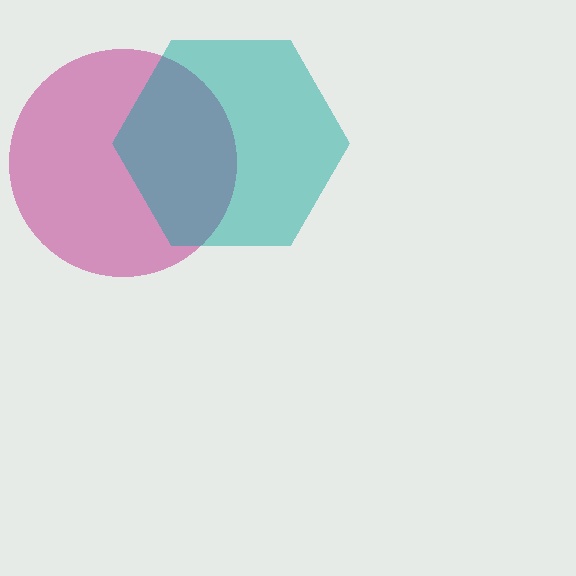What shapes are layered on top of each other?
The layered shapes are: a magenta circle, a teal hexagon.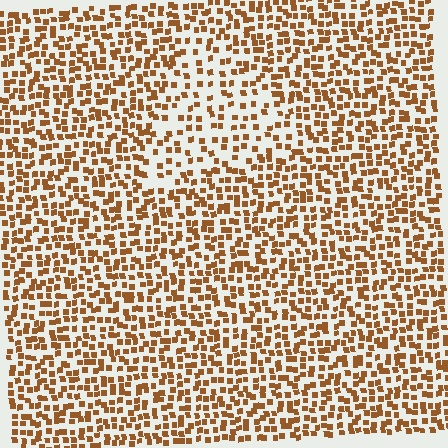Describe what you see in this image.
The image contains small brown elements arranged at two different densities. A triangle-shaped region is visible where the elements are less densely packed than the surrounding area.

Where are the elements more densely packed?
The elements are more densely packed outside the triangle boundary.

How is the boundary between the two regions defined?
The boundary is defined by a change in element density (approximately 1.8x ratio). All elements are the same color, size, and shape.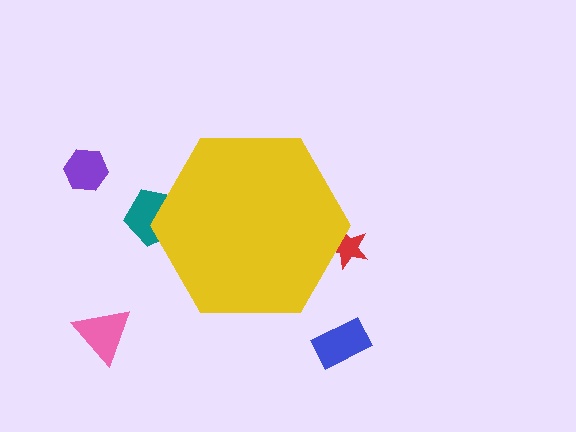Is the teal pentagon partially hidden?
Yes, the teal pentagon is partially hidden behind the yellow hexagon.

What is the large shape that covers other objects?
A yellow hexagon.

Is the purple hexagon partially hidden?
No, the purple hexagon is fully visible.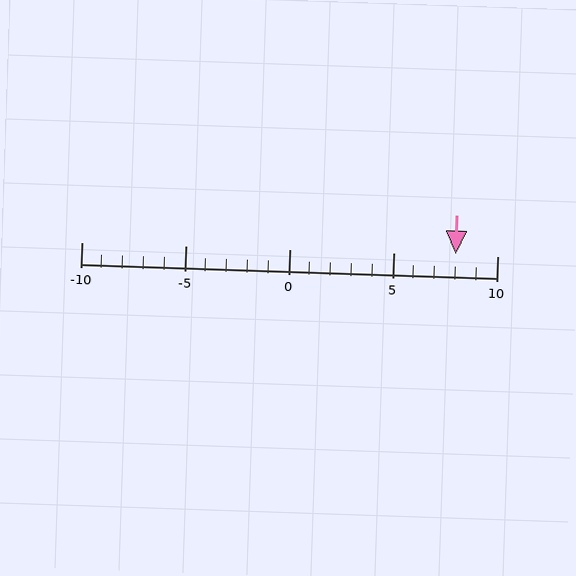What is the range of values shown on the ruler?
The ruler shows values from -10 to 10.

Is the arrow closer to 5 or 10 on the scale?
The arrow is closer to 10.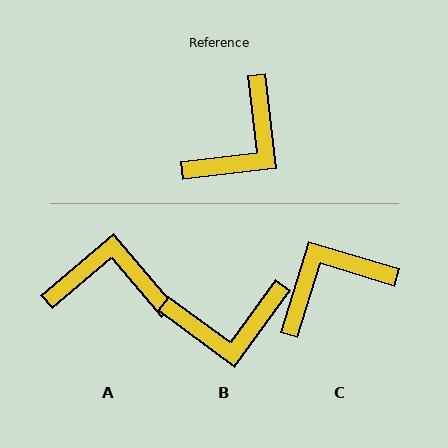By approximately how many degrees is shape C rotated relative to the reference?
Approximately 156 degrees counter-clockwise.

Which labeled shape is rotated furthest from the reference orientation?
C, about 156 degrees away.